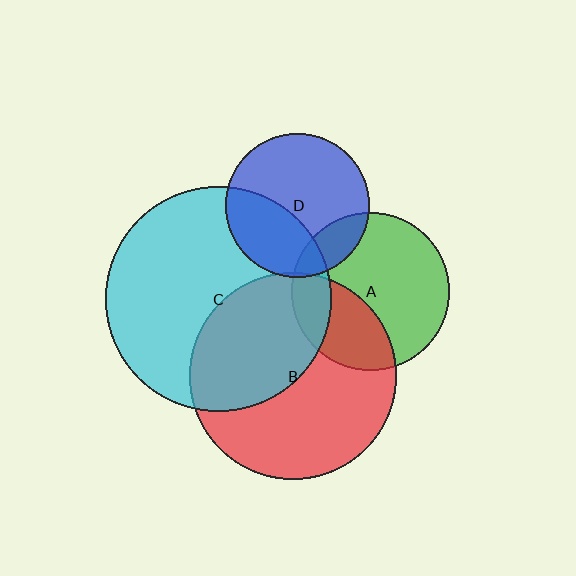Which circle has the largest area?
Circle C (cyan).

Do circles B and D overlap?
Yes.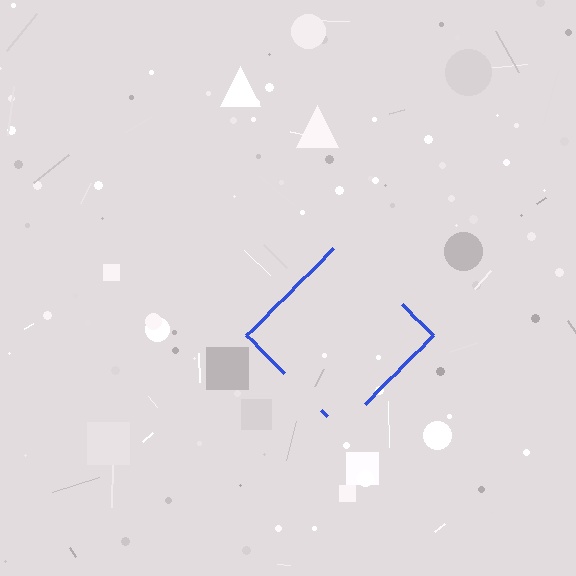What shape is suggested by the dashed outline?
The dashed outline suggests a diamond.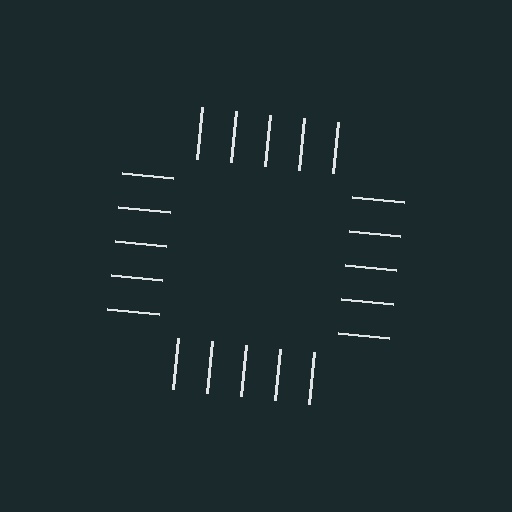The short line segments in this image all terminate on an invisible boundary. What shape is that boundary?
An illusory square — the line segments terminate on its edges but no continuous stroke is drawn.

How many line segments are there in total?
20 — 5 along each of the 4 edges.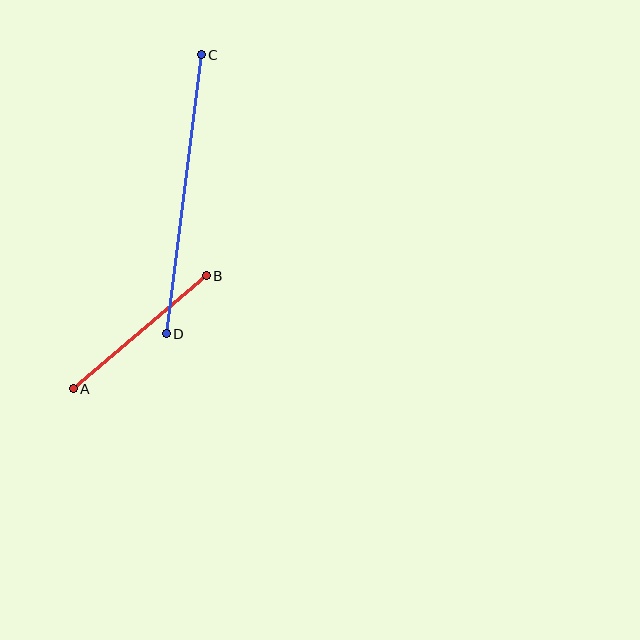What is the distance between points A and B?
The distance is approximately 175 pixels.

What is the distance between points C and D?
The distance is approximately 281 pixels.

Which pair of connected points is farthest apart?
Points C and D are farthest apart.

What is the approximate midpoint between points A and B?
The midpoint is at approximately (140, 332) pixels.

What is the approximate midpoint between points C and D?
The midpoint is at approximately (184, 194) pixels.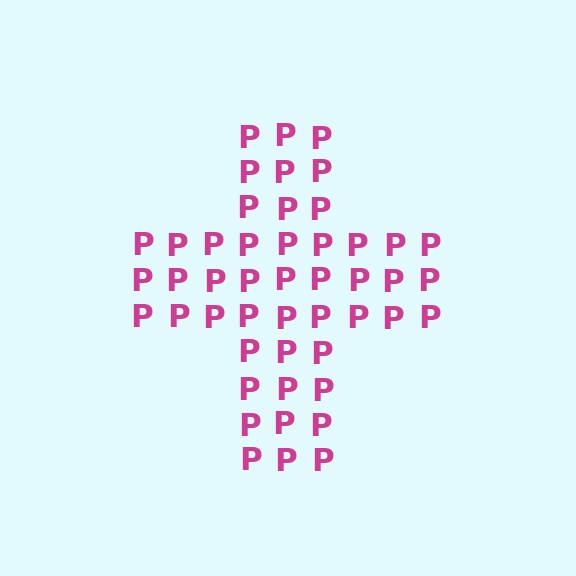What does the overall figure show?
The overall figure shows a cross.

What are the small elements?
The small elements are letter P's.